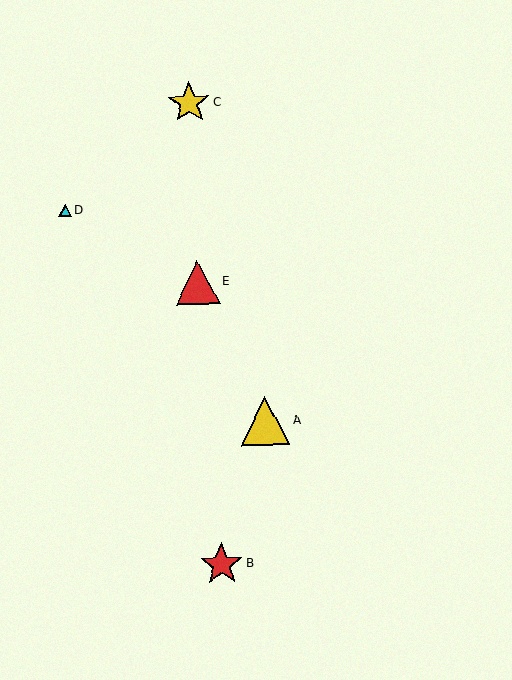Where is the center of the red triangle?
The center of the red triangle is at (197, 282).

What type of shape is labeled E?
Shape E is a red triangle.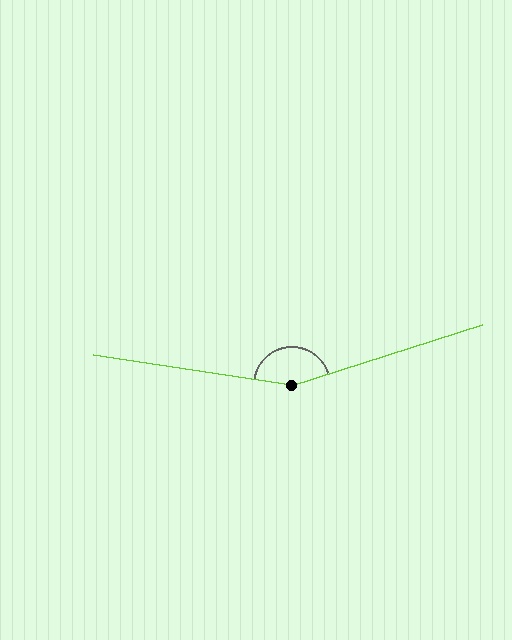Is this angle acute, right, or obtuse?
It is obtuse.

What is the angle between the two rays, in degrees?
Approximately 154 degrees.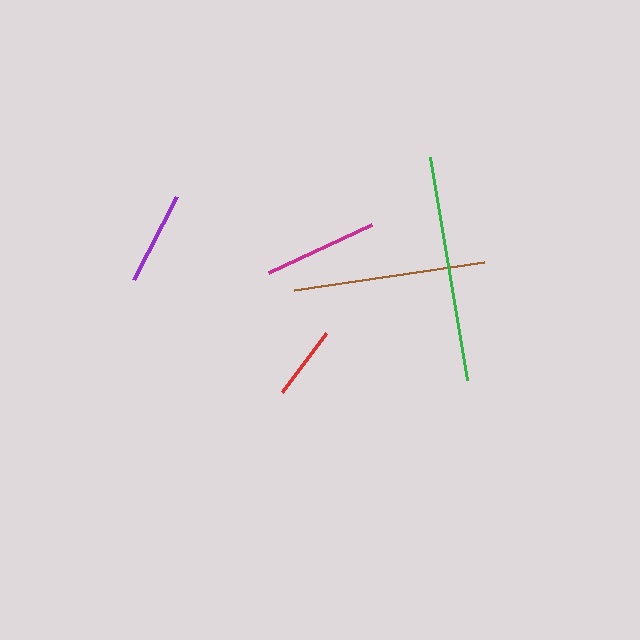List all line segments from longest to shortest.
From longest to shortest: green, brown, magenta, purple, red.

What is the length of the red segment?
The red segment is approximately 73 pixels long.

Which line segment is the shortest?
The red line is the shortest at approximately 73 pixels.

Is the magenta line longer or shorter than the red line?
The magenta line is longer than the red line.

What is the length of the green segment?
The green segment is approximately 226 pixels long.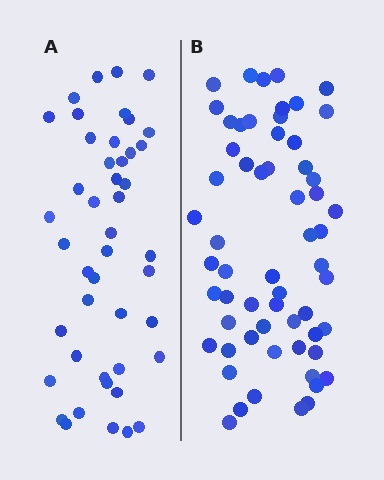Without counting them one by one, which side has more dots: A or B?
Region B (the right region) has more dots.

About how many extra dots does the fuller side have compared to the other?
Region B has approximately 15 more dots than region A.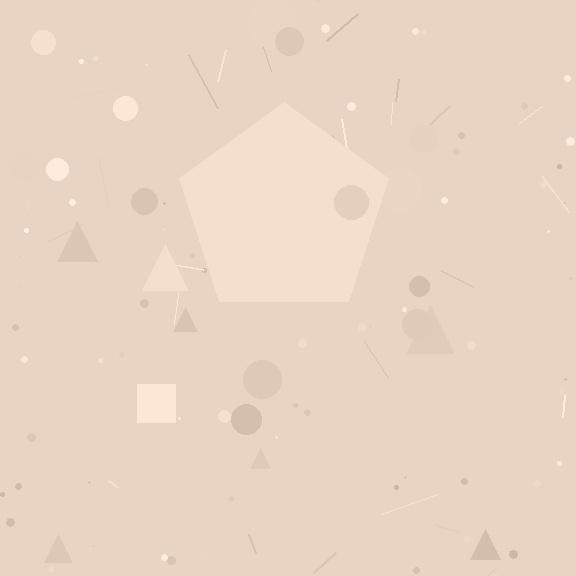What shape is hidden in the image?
A pentagon is hidden in the image.